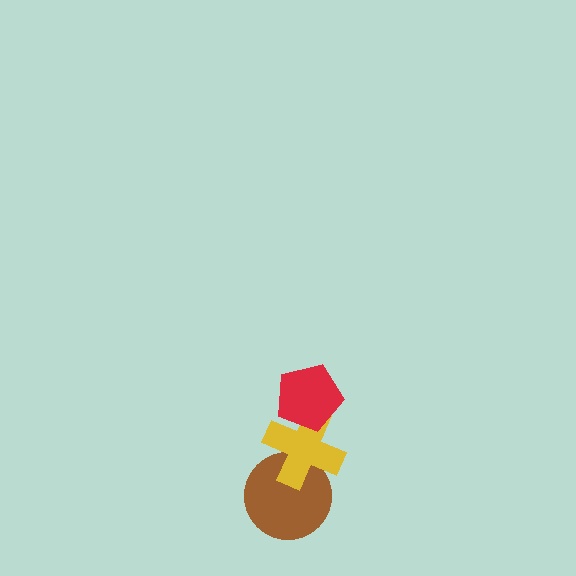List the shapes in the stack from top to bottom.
From top to bottom: the red pentagon, the yellow cross, the brown circle.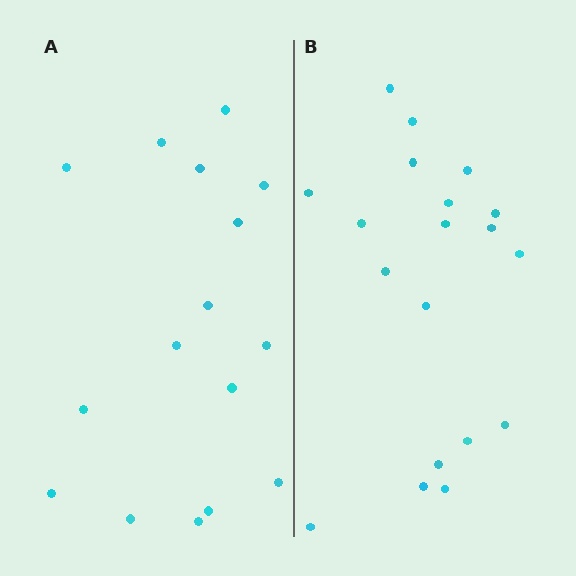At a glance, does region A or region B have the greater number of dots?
Region B (the right region) has more dots.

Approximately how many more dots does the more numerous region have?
Region B has just a few more — roughly 2 or 3 more dots than region A.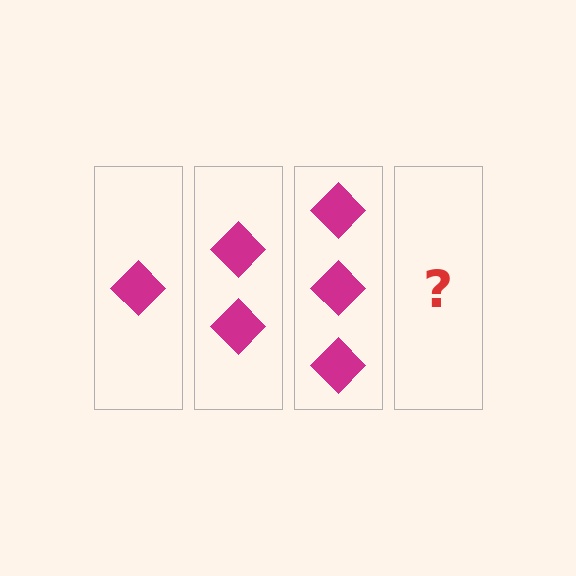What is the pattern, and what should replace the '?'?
The pattern is that each step adds one more diamond. The '?' should be 4 diamonds.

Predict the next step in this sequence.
The next step is 4 diamonds.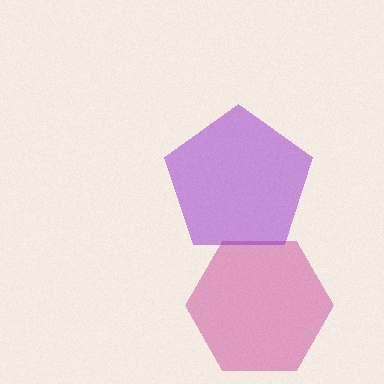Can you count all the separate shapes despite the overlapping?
Yes, there are 2 separate shapes.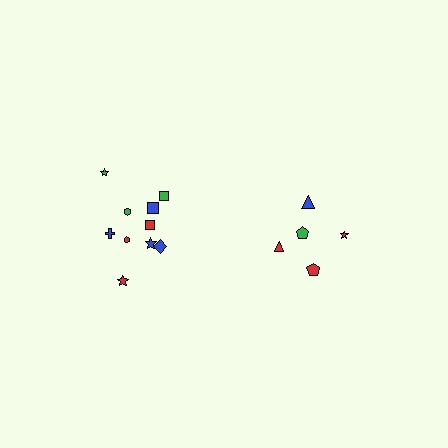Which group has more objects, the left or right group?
The left group.